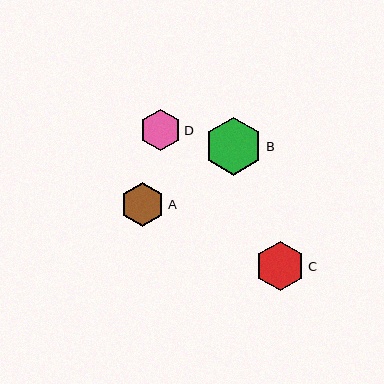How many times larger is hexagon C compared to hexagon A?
Hexagon C is approximately 1.1 times the size of hexagon A.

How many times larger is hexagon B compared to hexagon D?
Hexagon B is approximately 1.4 times the size of hexagon D.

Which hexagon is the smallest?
Hexagon D is the smallest with a size of approximately 41 pixels.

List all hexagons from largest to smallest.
From largest to smallest: B, C, A, D.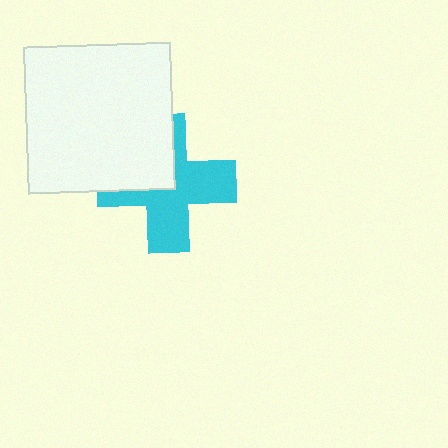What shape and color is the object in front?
The object in front is a white square.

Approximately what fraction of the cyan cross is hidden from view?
Roughly 36% of the cyan cross is hidden behind the white square.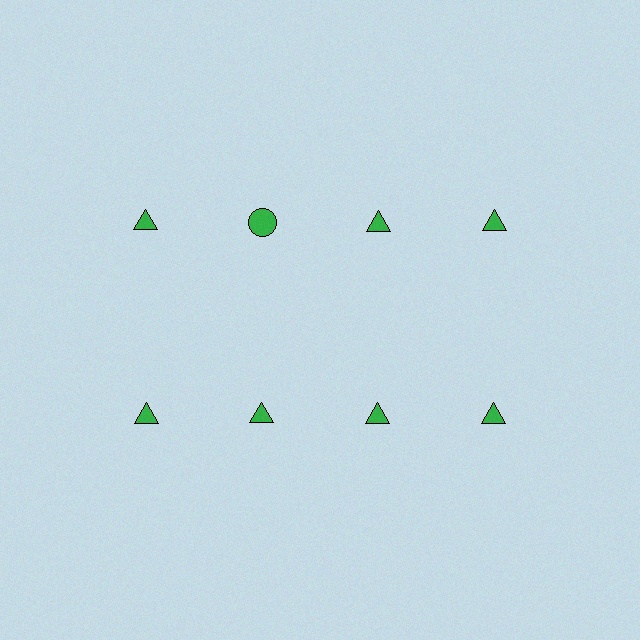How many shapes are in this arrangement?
There are 8 shapes arranged in a grid pattern.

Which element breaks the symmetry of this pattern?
The green circle in the top row, second from left column breaks the symmetry. All other shapes are green triangles.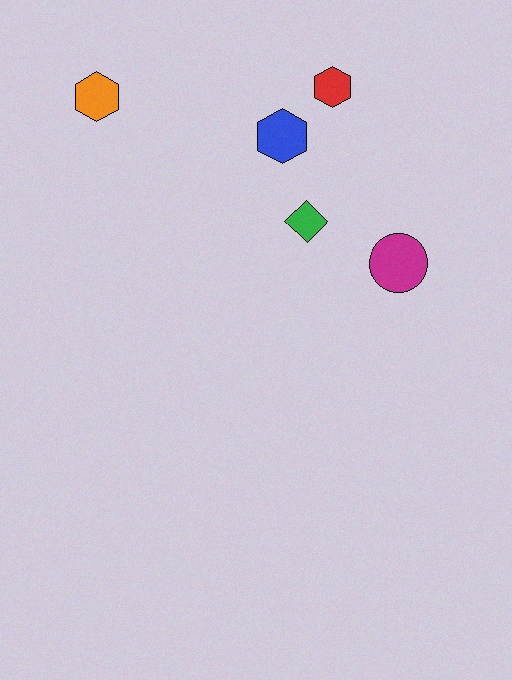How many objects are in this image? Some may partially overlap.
There are 5 objects.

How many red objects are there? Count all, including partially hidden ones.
There is 1 red object.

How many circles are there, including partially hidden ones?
There is 1 circle.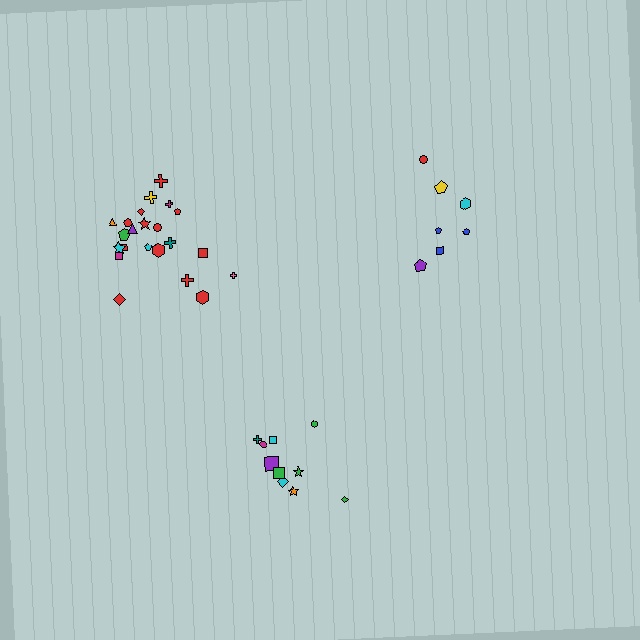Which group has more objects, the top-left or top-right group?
The top-left group.